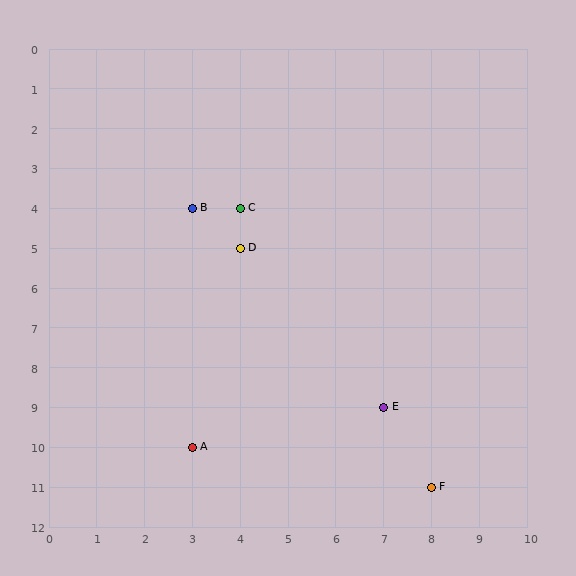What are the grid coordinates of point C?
Point C is at grid coordinates (4, 4).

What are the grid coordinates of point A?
Point A is at grid coordinates (3, 10).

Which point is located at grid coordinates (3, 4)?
Point B is at (3, 4).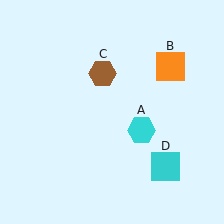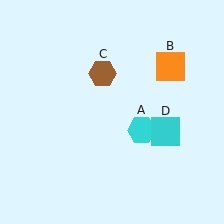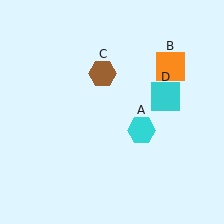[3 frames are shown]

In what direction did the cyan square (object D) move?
The cyan square (object D) moved up.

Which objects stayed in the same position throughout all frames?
Cyan hexagon (object A) and orange square (object B) and brown hexagon (object C) remained stationary.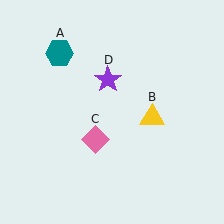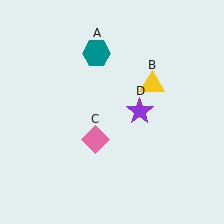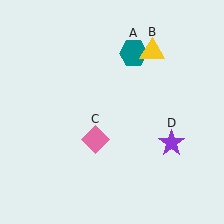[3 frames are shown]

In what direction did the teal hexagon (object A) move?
The teal hexagon (object A) moved right.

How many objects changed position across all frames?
3 objects changed position: teal hexagon (object A), yellow triangle (object B), purple star (object D).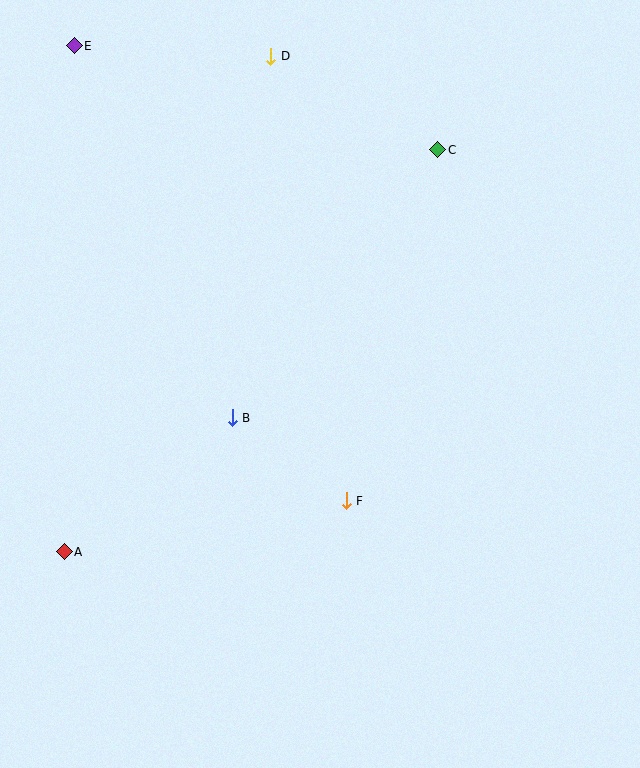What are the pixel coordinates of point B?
Point B is at (232, 418).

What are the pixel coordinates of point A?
Point A is at (64, 552).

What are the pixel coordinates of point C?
Point C is at (438, 150).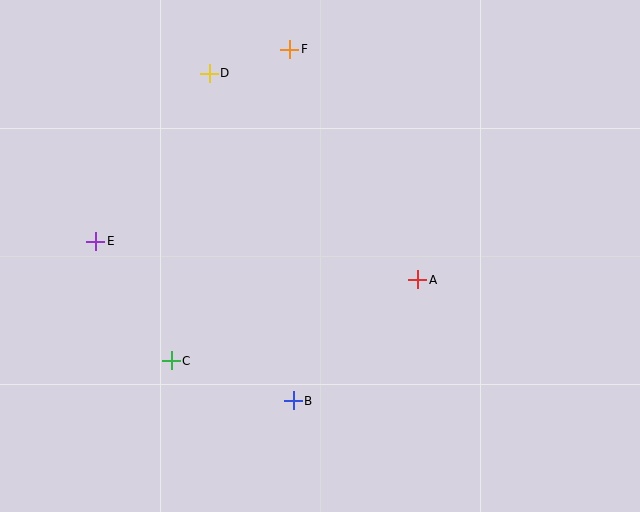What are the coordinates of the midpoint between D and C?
The midpoint between D and C is at (190, 217).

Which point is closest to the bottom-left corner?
Point C is closest to the bottom-left corner.